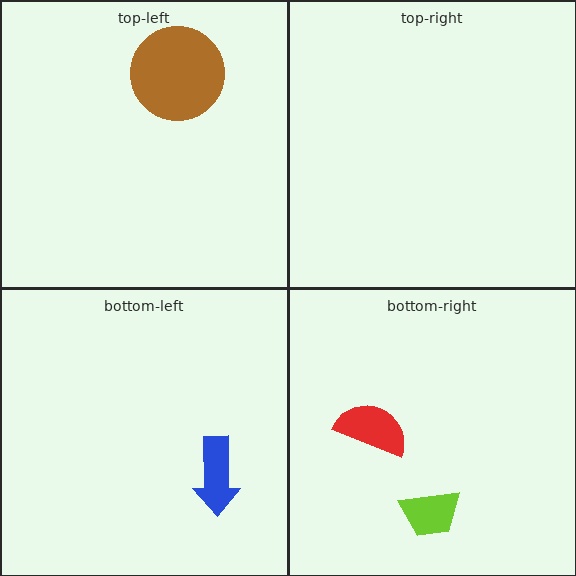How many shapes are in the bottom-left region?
1.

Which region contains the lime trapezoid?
The bottom-right region.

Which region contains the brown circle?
The top-left region.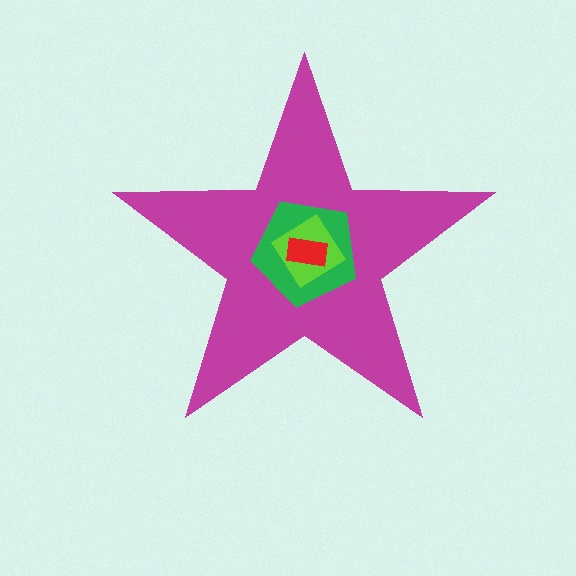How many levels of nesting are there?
4.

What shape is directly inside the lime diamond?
The red rectangle.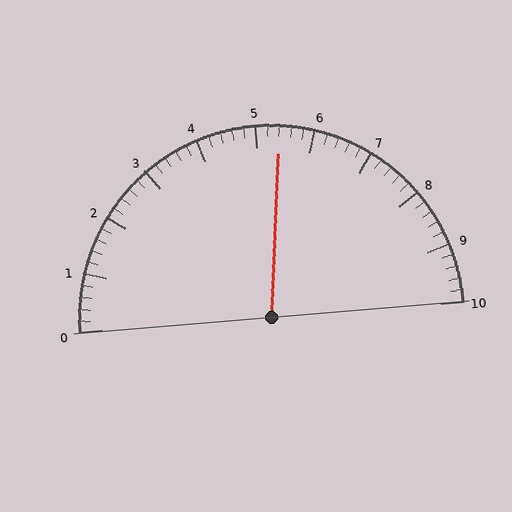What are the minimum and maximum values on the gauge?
The gauge ranges from 0 to 10.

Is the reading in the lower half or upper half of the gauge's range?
The reading is in the upper half of the range (0 to 10).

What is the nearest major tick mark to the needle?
The nearest major tick mark is 5.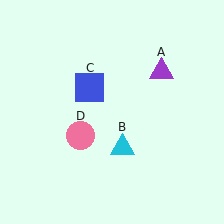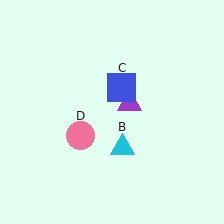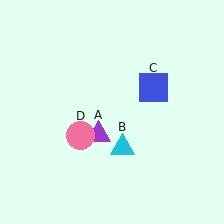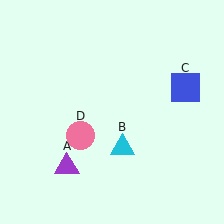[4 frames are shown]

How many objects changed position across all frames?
2 objects changed position: purple triangle (object A), blue square (object C).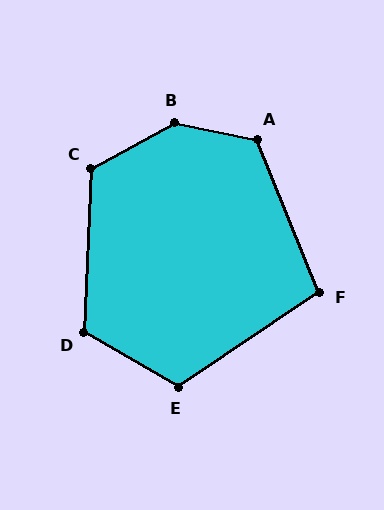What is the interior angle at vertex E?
Approximately 116 degrees (obtuse).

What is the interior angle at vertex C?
Approximately 121 degrees (obtuse).